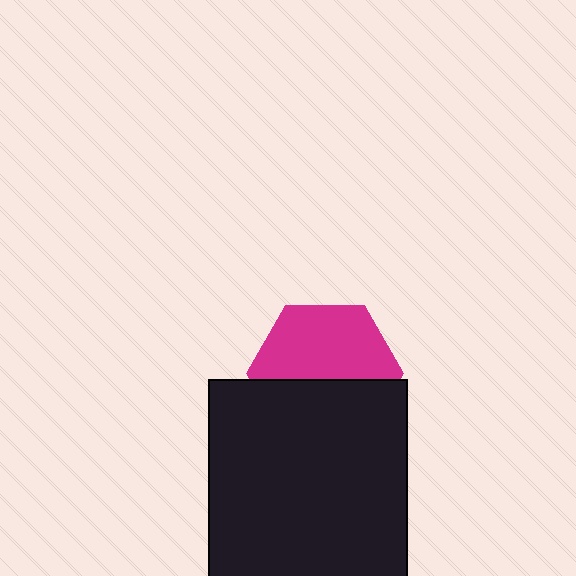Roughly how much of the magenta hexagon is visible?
About half of it is visible (roughly 56%).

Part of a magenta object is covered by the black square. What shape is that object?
It is a hexagon.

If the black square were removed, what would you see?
You would see the complete magenta hexagon.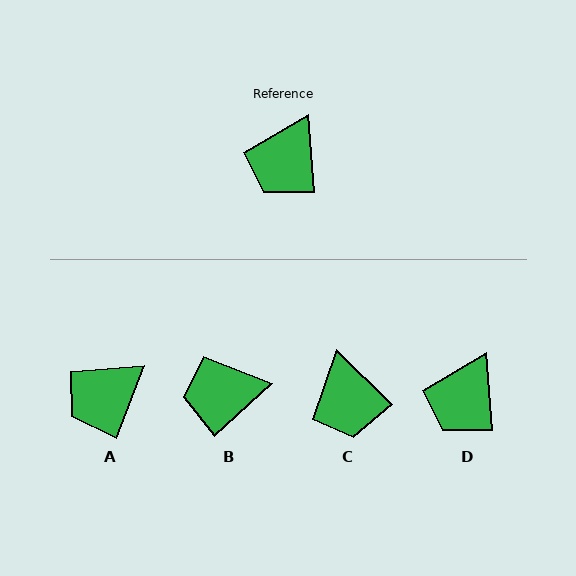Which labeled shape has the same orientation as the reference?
D.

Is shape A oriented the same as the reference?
No, it is off by about 26 degrees.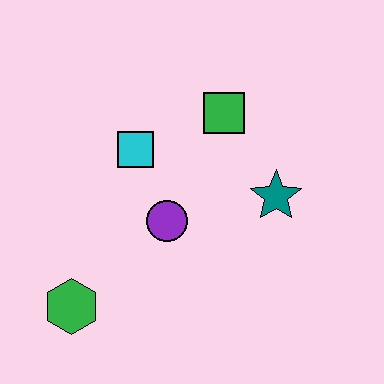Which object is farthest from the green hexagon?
The green square is farthest from the green hexagon.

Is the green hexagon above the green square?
No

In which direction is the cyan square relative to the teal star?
The cyan square is to the left of the teal star.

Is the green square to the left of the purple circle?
No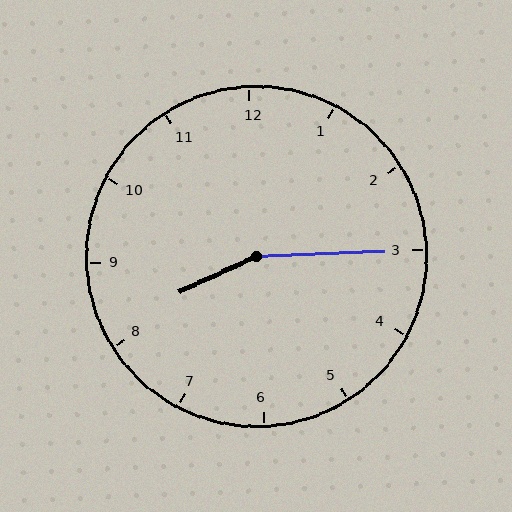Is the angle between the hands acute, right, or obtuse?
It is obtuse.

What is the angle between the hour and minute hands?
Approximately 158 degrees.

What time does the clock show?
8:15.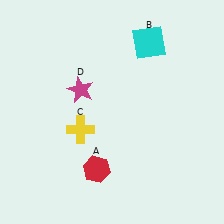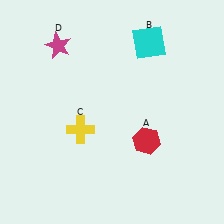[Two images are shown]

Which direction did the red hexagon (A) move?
The red hexagon (A) moved right.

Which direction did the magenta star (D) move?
The magenta star (D) moved up.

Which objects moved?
The objects that moved are: the red hexagon (A), the magenta star (D).